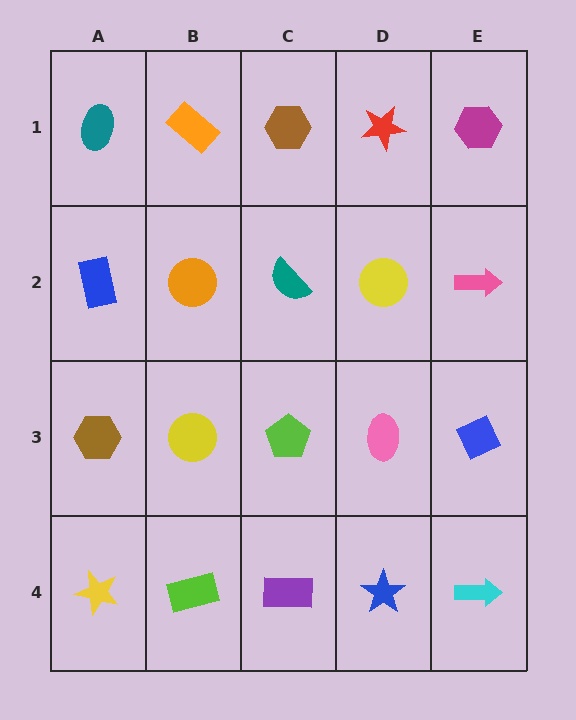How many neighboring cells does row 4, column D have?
3.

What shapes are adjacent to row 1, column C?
A teal semicircle (row 2, column C), an orange rectangle (row 1, column B), a red star (row 1, column D).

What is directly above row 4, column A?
A brown hexagon.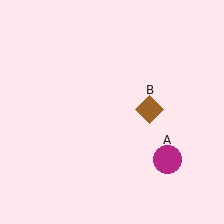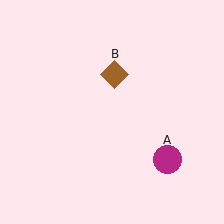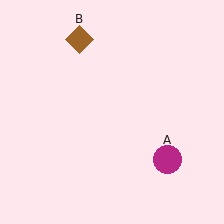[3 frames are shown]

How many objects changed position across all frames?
1 object changed position: brown diamond (object B).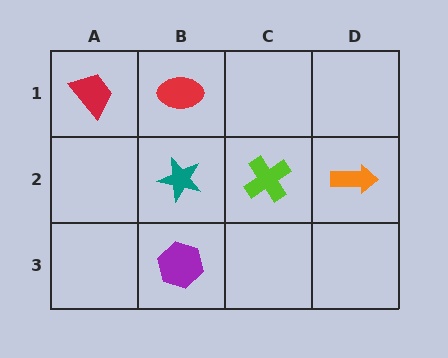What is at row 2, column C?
A lime cross.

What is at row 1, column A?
A red trapezoid.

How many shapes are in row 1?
2 shapes.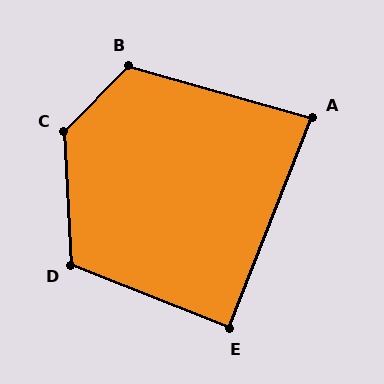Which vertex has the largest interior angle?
C, at approximately 133 degrees.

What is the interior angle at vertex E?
Approximately 90 degrees (approximately right).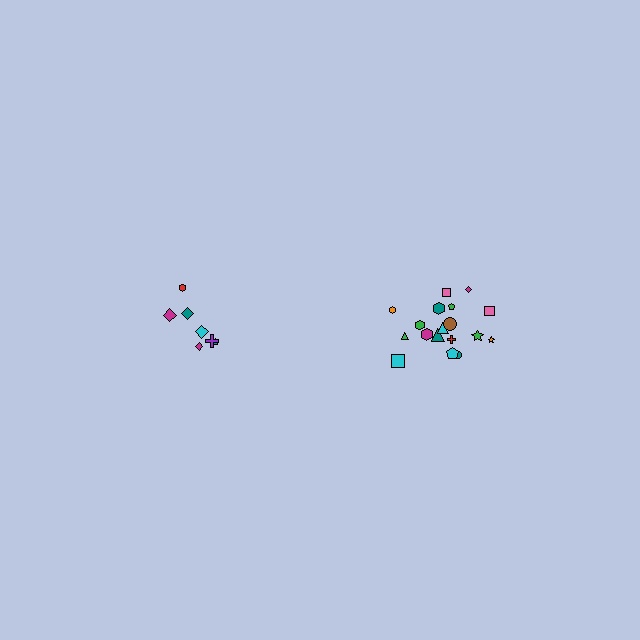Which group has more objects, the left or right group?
The right group.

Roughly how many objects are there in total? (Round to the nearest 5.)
Roughly 25 objects in total.